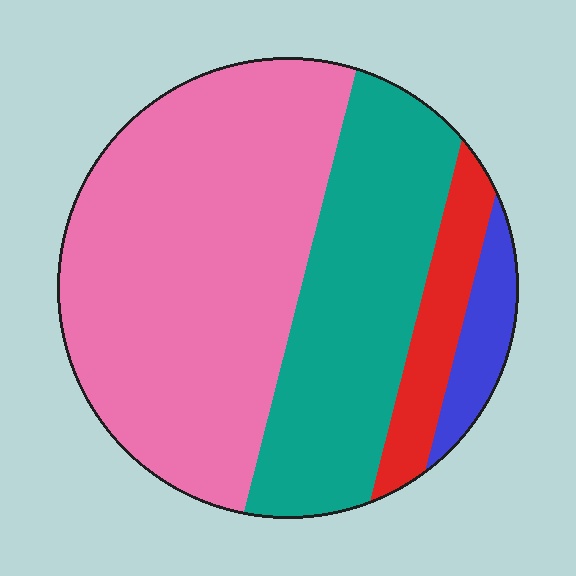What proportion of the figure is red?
Red covers roughly 10% of the figure.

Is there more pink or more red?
Pink.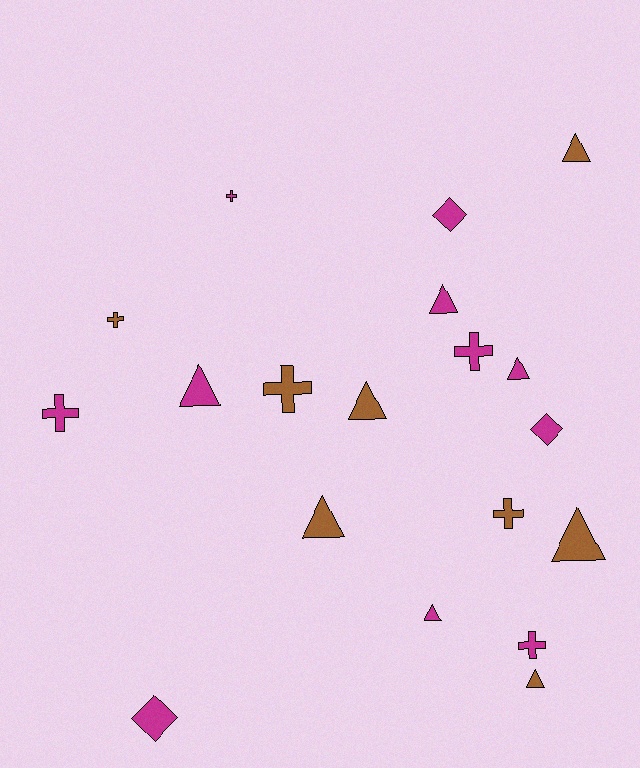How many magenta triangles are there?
There are 4 magenta triangles.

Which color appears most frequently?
Magenta, with 11 objects.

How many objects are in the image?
There are 19 objects.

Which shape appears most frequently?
Triangle, with 9 objects.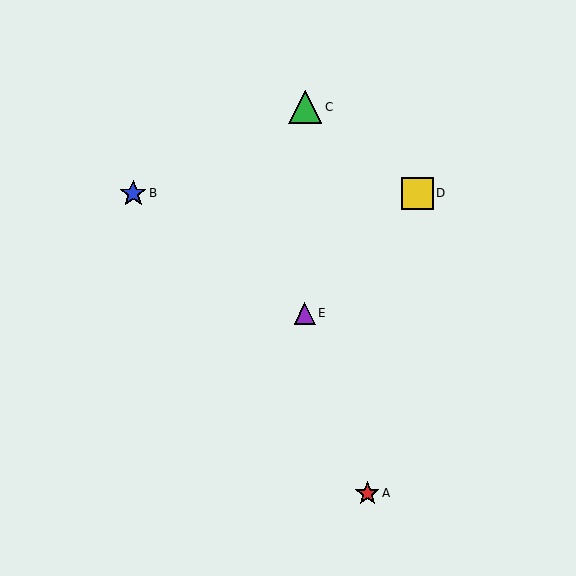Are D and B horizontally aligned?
Yes, both are at y≈193.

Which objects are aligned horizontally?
Objects B, D are aligned horizontally.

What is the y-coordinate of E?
Object E is at y≈313.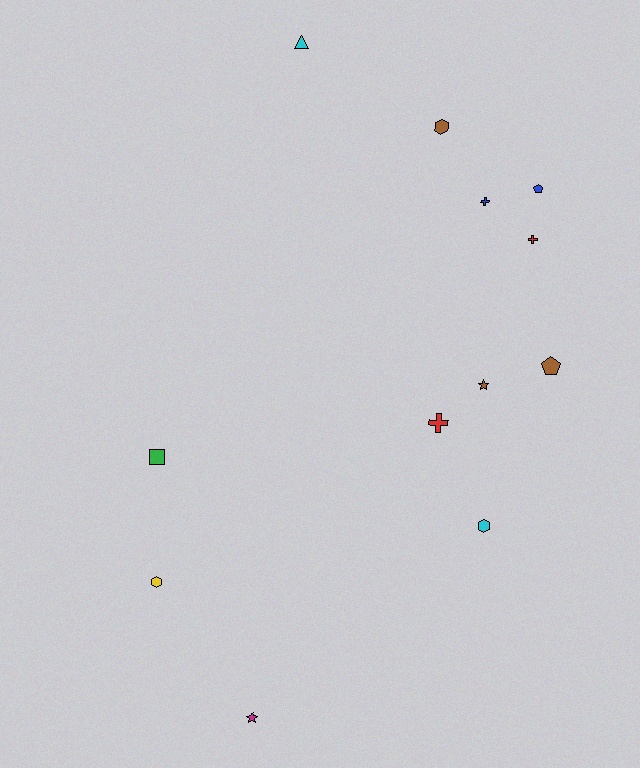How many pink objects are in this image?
There are no pink objects.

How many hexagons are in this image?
There are 3 hexagons.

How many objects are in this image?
There are 12 objects.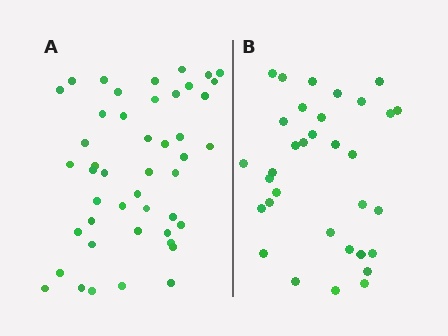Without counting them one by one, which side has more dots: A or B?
Region A (the left region) has more dots.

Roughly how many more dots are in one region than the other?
Region A has approximately 15 more dots than region B.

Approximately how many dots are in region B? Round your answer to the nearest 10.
About 30 dots. (The exact count is 33, which rounds to 30.)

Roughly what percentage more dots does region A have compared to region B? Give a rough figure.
About 40% more.